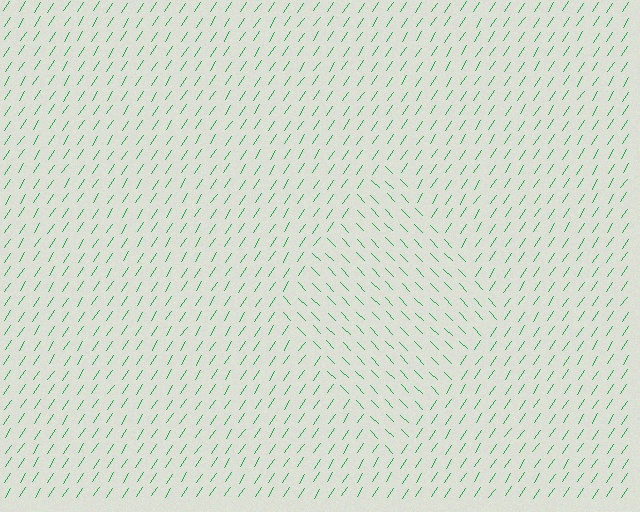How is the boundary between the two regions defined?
The boundary is defined purely by a change in line orientation (approximately 77 degrees difference). All lines are the same color and thickness.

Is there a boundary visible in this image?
Yes, there is a texture boundary formed by a change in line orientation.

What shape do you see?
I see a diamond.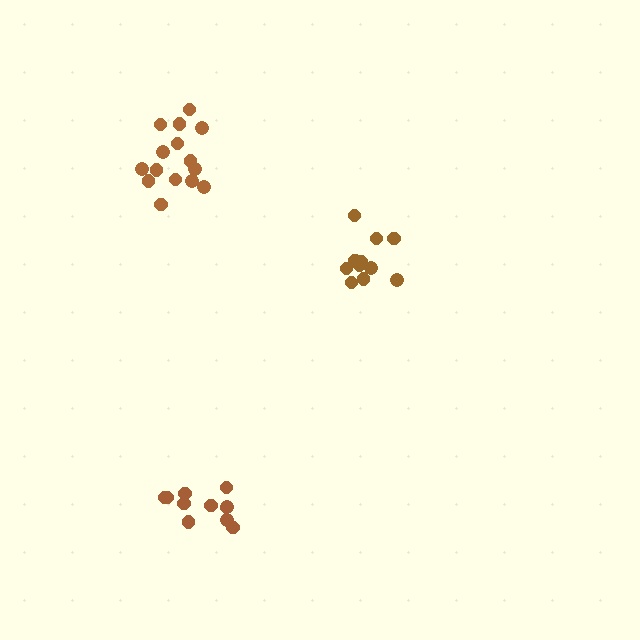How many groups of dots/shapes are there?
There are 3 groups.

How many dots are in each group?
Group 1: 11 dots, Group 2: 15 dots, Group 3: 11 dots (37 total).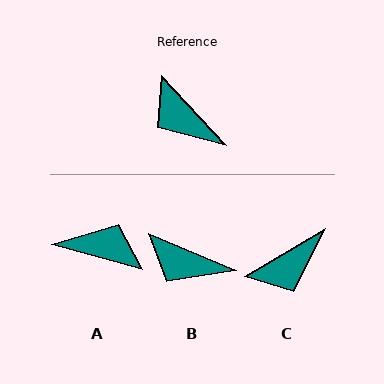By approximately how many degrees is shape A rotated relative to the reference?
Approximately 149 degrees clockwise.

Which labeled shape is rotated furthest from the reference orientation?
A, about 149 degrees away.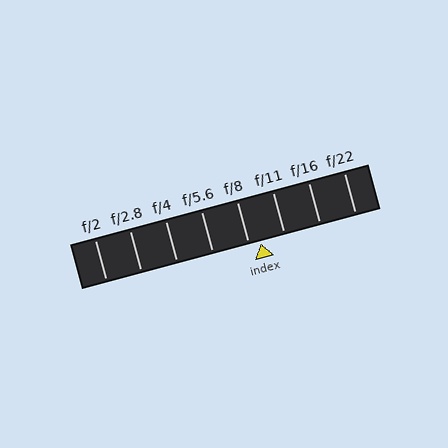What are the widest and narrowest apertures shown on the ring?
The widest aperture shown is f/2 and the narrowest is f/22.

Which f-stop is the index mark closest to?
The index mark is closest to f/8.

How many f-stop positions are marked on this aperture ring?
There are 8 f-stop positions marked.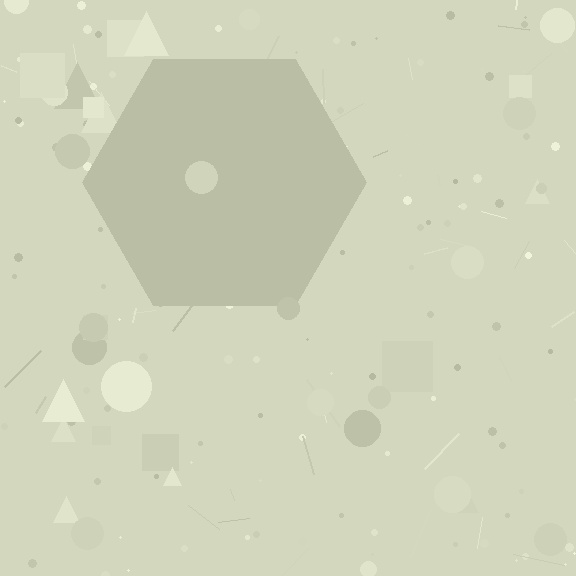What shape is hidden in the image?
A hexagon is hidden in the image.